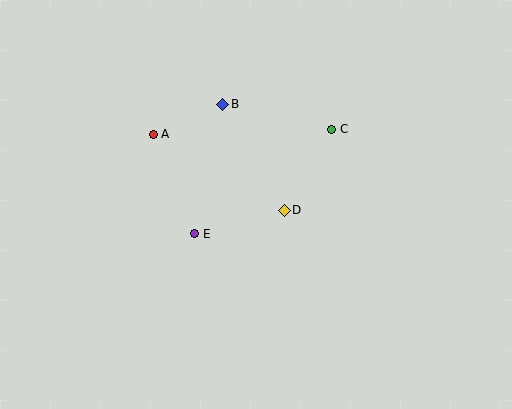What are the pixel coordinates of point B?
Point B is at (223, 104).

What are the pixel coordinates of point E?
Point E is at (195, 234).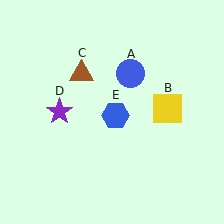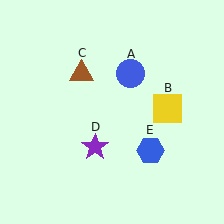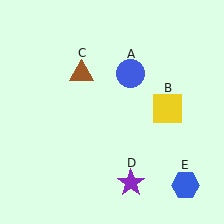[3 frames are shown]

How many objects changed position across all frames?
2 objects changed position: purple star (object D), blue hexagon (object E).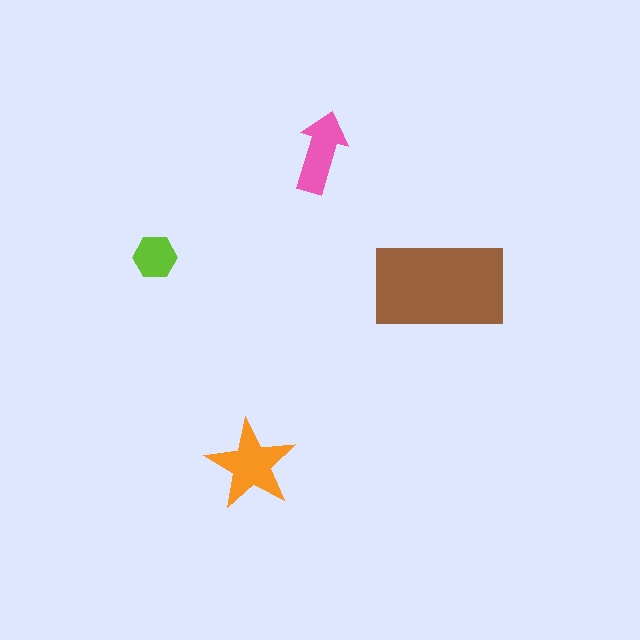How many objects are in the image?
There are 4 objects in the image.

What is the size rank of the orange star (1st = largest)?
2nd.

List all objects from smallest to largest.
The lime hexagon, the pink arrow, the orange star, the brown rectangle.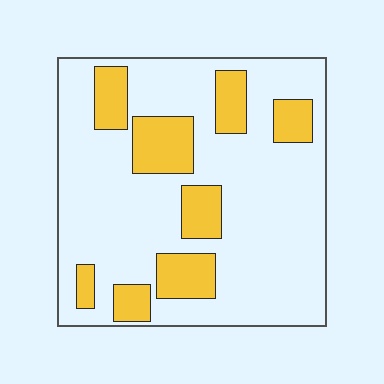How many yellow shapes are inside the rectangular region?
8.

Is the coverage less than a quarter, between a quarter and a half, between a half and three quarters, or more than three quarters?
Less than a quarter.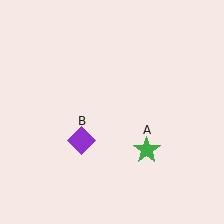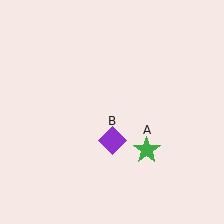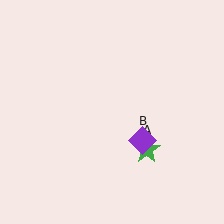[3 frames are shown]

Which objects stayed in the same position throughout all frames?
Green star (object A) remained stationary.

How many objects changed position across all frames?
1 object changed position: purple diamond (object B).